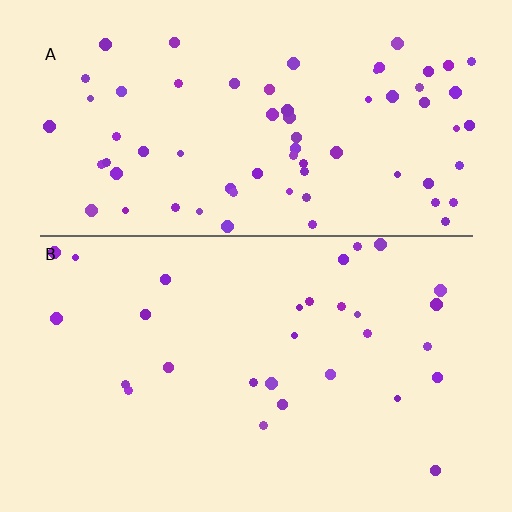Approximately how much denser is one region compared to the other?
Approximately 2.4× — region A over region B.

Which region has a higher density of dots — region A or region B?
A (the top).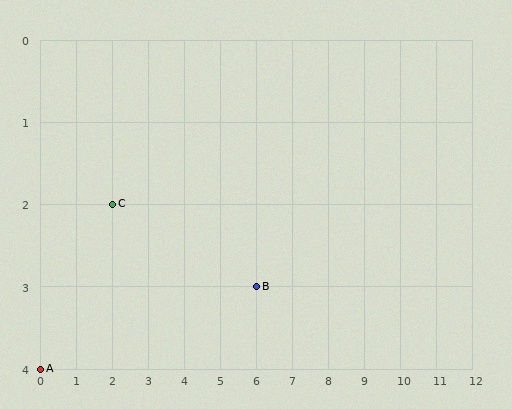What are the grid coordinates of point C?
Point C is at grid coordinates (2, 2).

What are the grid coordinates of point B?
Point B is at grid coordinates (6, 3).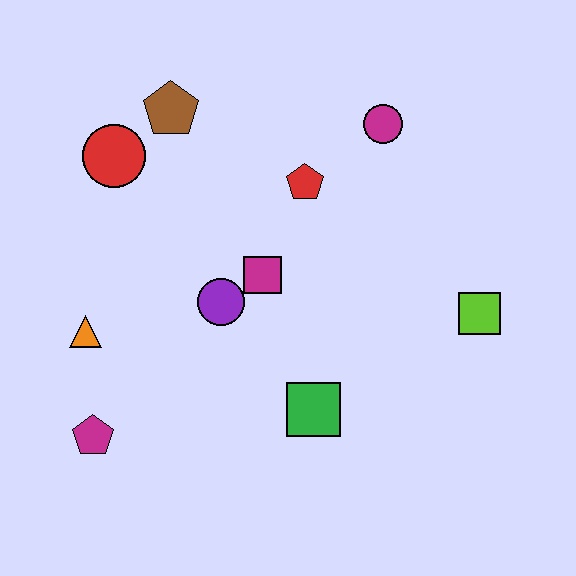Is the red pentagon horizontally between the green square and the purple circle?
Yes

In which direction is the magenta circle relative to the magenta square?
The magenta circle is above the magenta square.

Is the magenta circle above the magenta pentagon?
Yes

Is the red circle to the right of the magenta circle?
No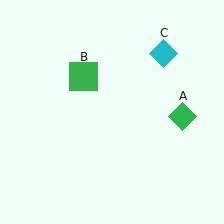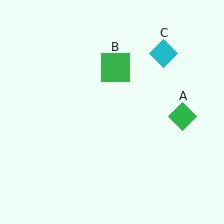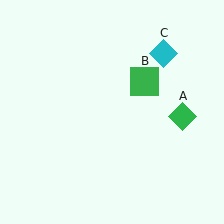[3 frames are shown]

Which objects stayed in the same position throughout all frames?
Green diamond (object A) and cyan diamond (object C) remained stationary.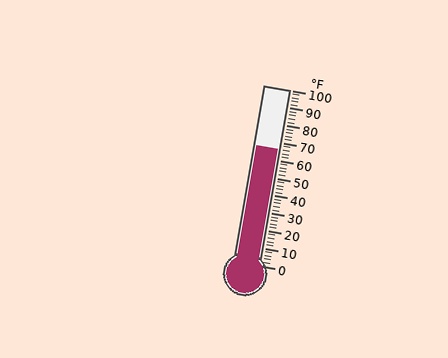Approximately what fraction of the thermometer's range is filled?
The thermometer is filled to approximately 65% of its range.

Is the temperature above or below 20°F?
The temperature is above 20°F.